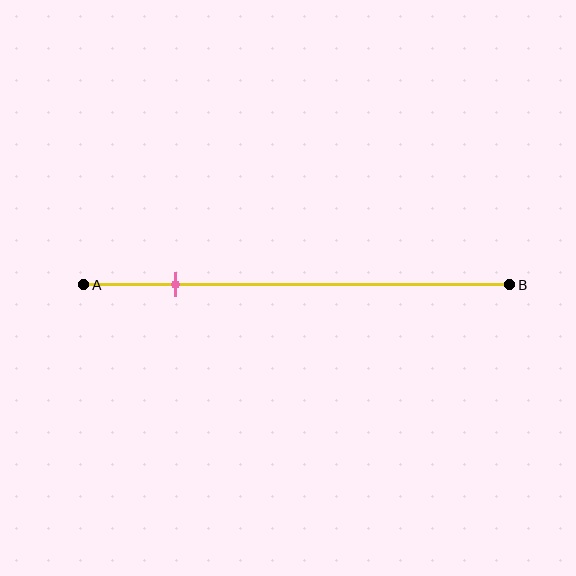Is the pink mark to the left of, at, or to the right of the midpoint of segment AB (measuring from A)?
The pink mark is to the left of the midpoint of segment AB.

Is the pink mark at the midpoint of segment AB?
No, the mark is at about 20% from A, not at the 50% midpoint.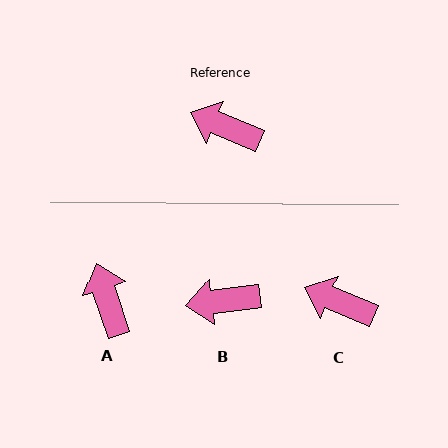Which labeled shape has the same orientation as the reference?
C.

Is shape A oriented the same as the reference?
No, it is off by about 50 degrees.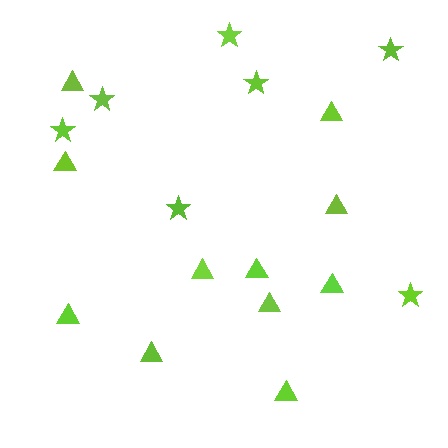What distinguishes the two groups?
There are 2 groups: one group of triangles (11) and one group of stars (7).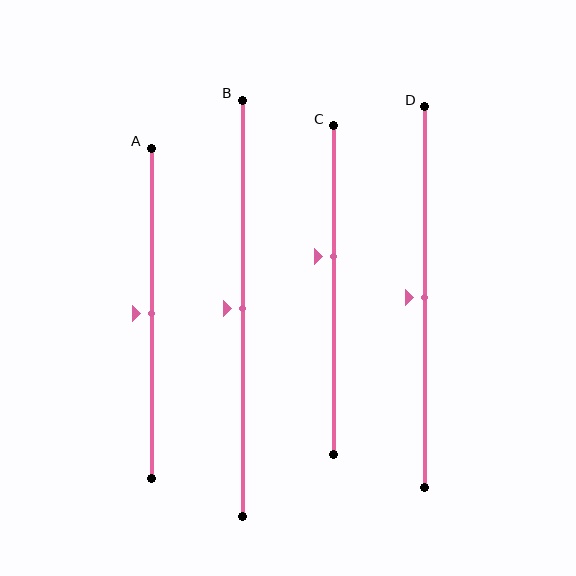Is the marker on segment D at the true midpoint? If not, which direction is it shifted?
Yes, the marker on segment D is at the true midpoint.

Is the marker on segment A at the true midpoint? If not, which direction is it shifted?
Yes, the marker on segment A is at the true midpoint.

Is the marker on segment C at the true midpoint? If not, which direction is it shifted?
No, the marker on segment C is shifted upward by about 10% of the segment length.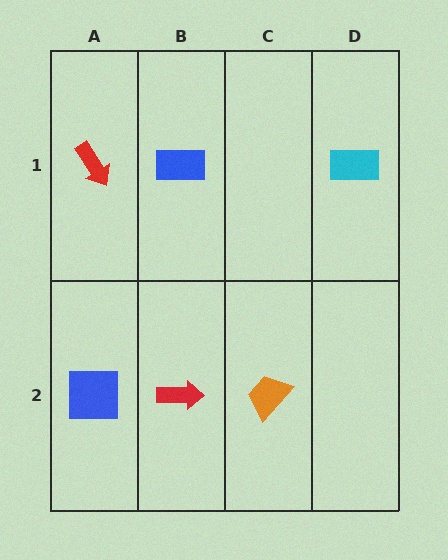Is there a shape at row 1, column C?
No, that cell is empty.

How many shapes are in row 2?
3 shapes.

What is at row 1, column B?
A blue rectangle.